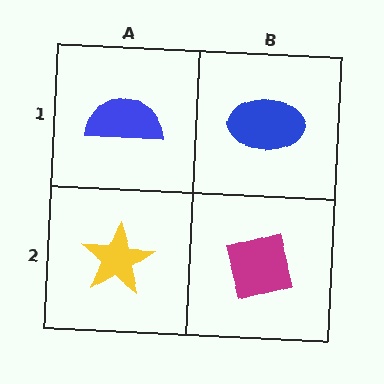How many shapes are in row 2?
2 shapes.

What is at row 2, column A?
A yellow star.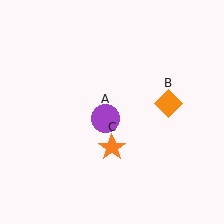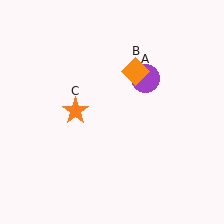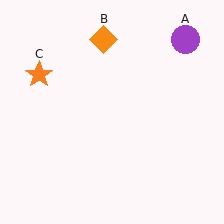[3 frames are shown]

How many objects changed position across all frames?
3 objects changed position: purple circle (object A), orange diamond (object B), orange star (object C).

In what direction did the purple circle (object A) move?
The purple circle (object A) moved up and to the right.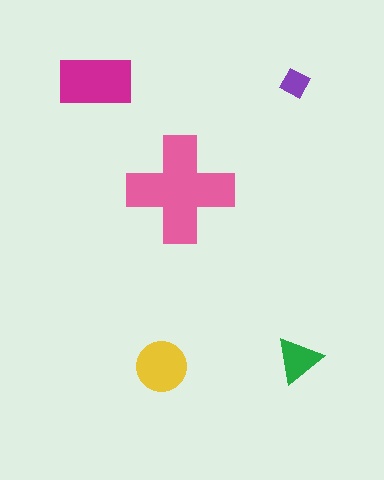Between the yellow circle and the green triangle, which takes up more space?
The yellow circle.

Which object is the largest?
The pink cross.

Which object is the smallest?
The purple diamond.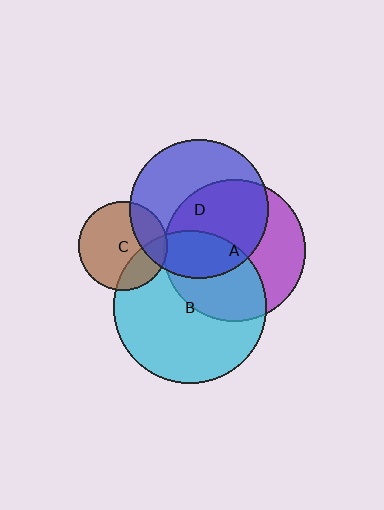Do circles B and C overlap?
Yes.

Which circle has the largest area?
Circle B (cyan).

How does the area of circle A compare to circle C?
Approximately 2.5 times.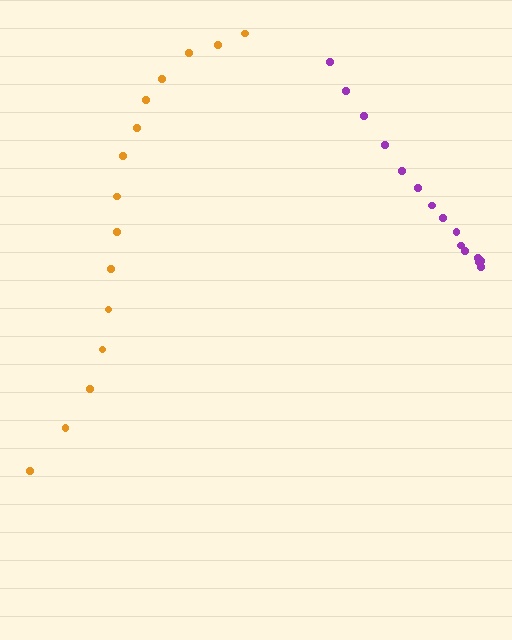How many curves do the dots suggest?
There are 2 distinct paths.